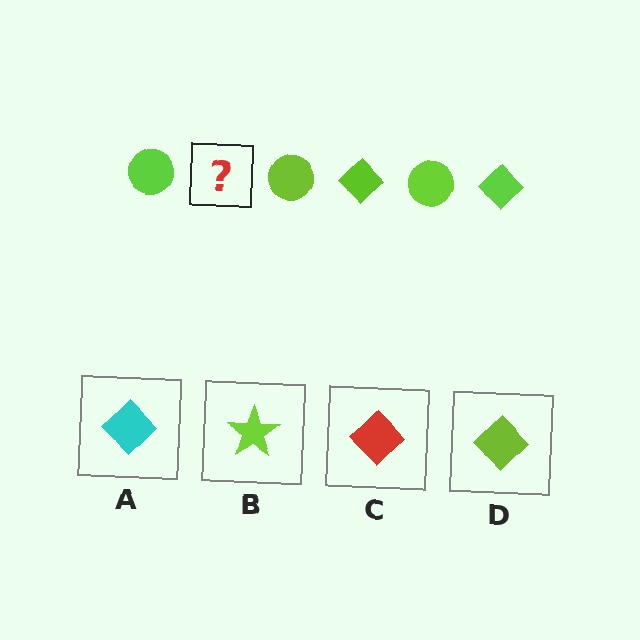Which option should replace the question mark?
Option D.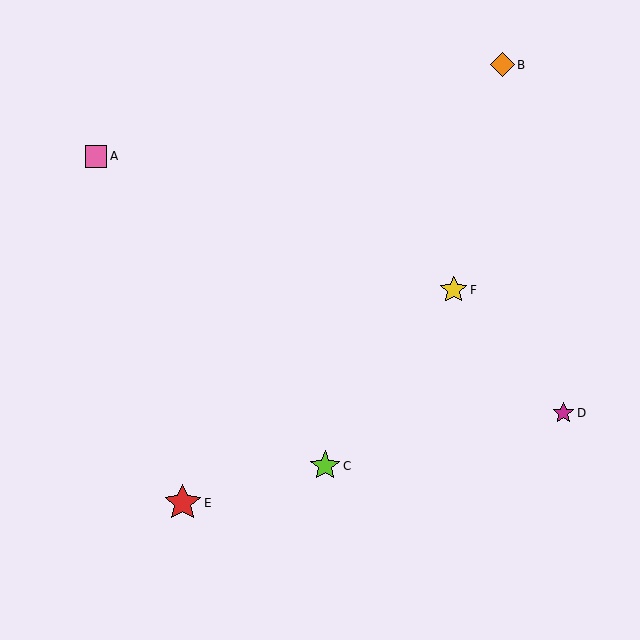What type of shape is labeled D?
Shape D is a magenta star.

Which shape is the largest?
The red star (labeled E) is the largest.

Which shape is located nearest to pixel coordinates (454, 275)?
The yellow star (labeled F) at (454, 290) is nearest to that location.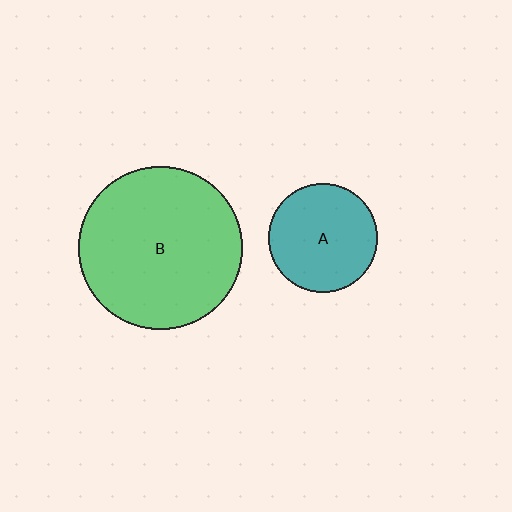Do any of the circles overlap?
No, none of the circles overlap.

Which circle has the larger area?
Circle B (green).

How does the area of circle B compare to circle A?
Approximately 2.3 times.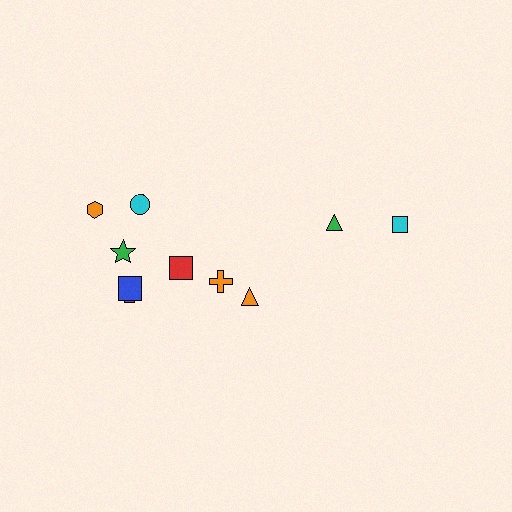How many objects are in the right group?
There are 3 objects.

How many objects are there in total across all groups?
There are 10 objects.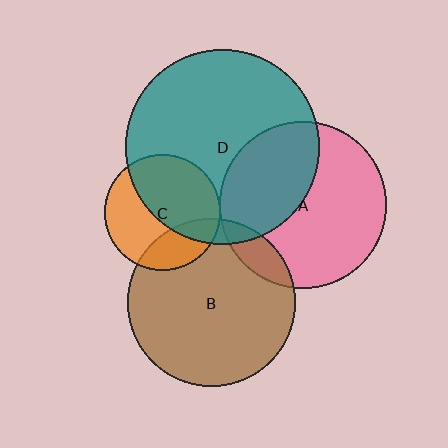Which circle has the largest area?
Circle D (teal).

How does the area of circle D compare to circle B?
Approximately 1.3 times.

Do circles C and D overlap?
Yes.